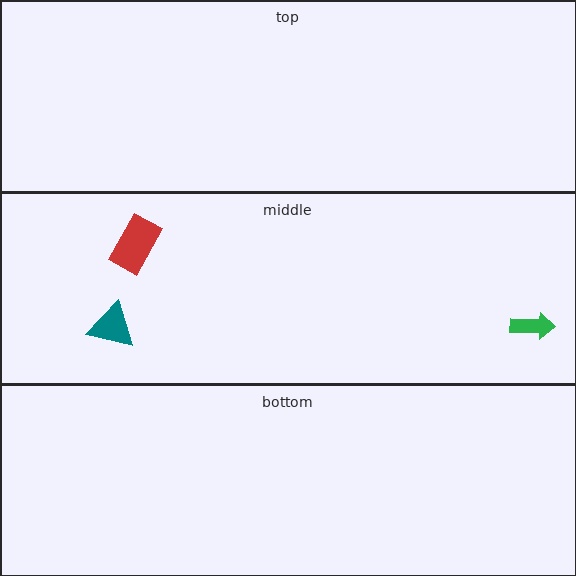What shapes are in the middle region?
The green arrow, the red rectangle, the teal triangle.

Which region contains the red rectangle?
The middle region.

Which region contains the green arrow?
The middle region.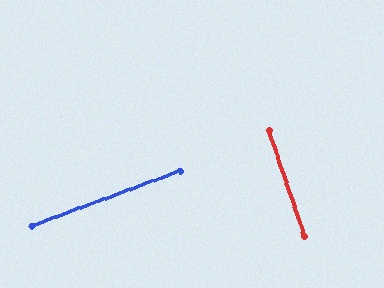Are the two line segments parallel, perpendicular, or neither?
Perpendicular — they meet at approximately 88°.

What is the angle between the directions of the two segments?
Approximately 88 degrees.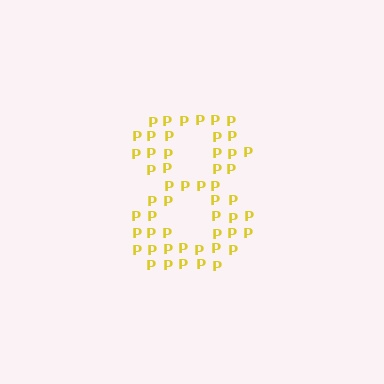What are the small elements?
The small elements are letter P's.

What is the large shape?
The large shape is the digit 8.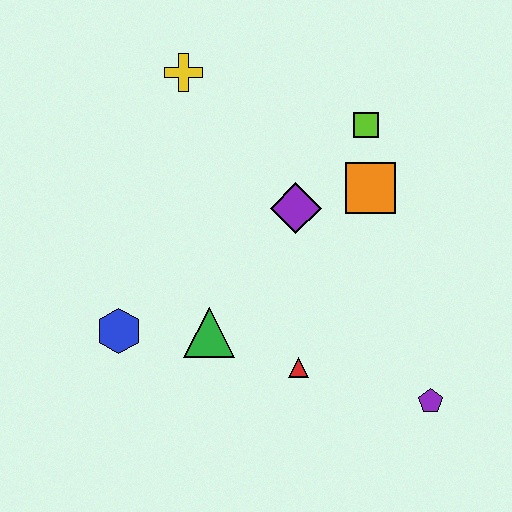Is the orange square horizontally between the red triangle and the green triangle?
No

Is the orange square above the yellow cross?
No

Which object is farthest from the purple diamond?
The purple pentagon is farthest from the purple diamond.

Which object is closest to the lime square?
The orange square is closest to the lime square.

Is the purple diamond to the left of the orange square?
Yes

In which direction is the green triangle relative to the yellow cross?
The green triangle is below the yellow cross.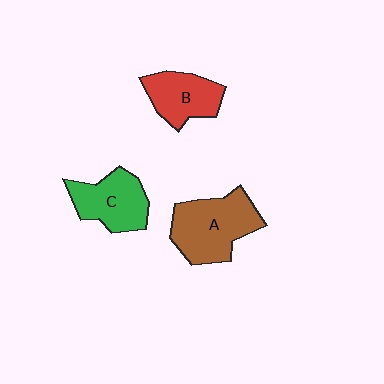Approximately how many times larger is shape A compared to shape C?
Approximately 1.3 times.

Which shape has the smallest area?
Shape B (red).